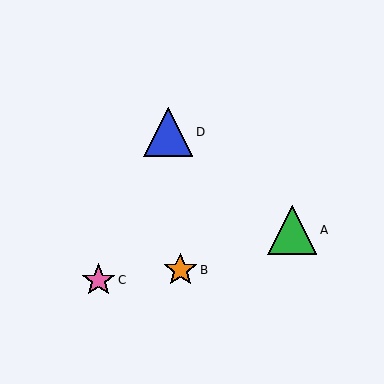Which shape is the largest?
The blue triangle (labeled D) is the largest.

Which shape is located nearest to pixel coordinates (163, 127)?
The blue triangle (labeled D) at (168, 132) is nearest to that location.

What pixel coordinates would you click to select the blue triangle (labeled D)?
Click at (168, 132) to select the blue triangle D.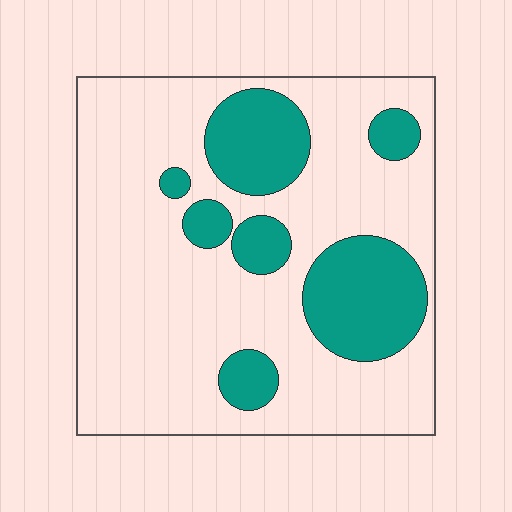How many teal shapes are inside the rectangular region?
7.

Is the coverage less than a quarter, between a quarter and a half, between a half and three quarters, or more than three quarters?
Between a quarter and a half.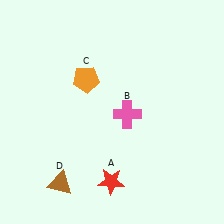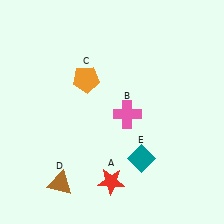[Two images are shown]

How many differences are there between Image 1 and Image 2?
There is 1 difference between the two images.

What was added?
A teal diamond (E) was added in Image 2.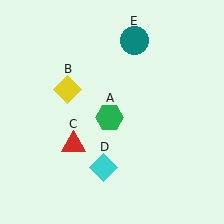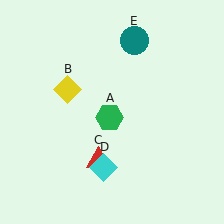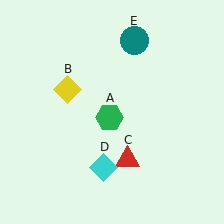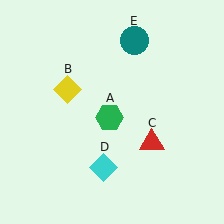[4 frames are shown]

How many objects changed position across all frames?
1 object changed position: red triangle (object C).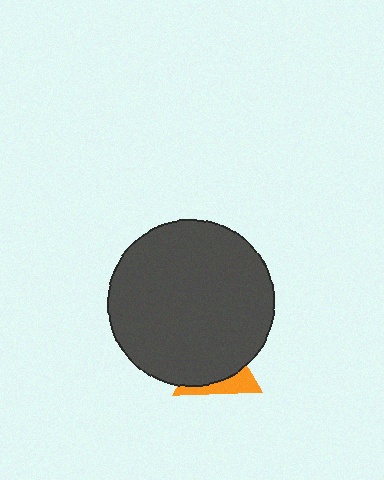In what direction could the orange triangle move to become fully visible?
The orange triangle could move down. That would shift it out from behind the dark gray circle entirely.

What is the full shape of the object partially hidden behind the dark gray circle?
The partially hidden object is an orange triangle.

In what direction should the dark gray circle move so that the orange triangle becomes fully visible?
The dark gray circle should move up. That is the shortest direction to clear the overlap and leave the orange triangle fully visible.